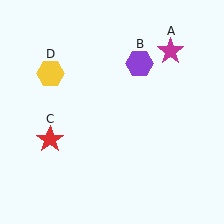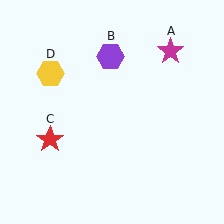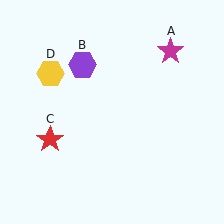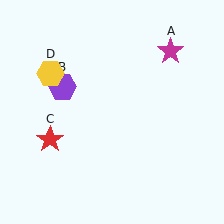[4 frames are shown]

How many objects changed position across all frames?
1 object changed position: purple hexagon (object B).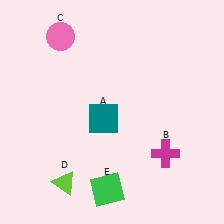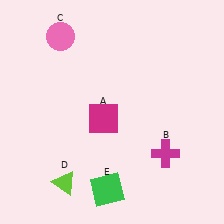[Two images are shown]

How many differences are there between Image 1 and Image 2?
There is 1 difference between the two images.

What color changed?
The square (A) changed from teal in Image 1 to magenta in Image 2.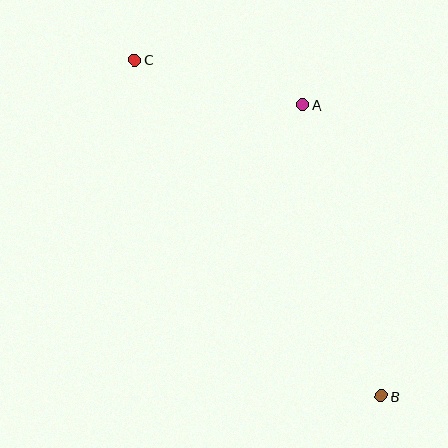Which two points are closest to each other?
Points A and C are closest to each other.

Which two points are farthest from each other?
Points B and C are farthest from each other.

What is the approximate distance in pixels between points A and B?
The distance between A and B is approximately 302 pixels.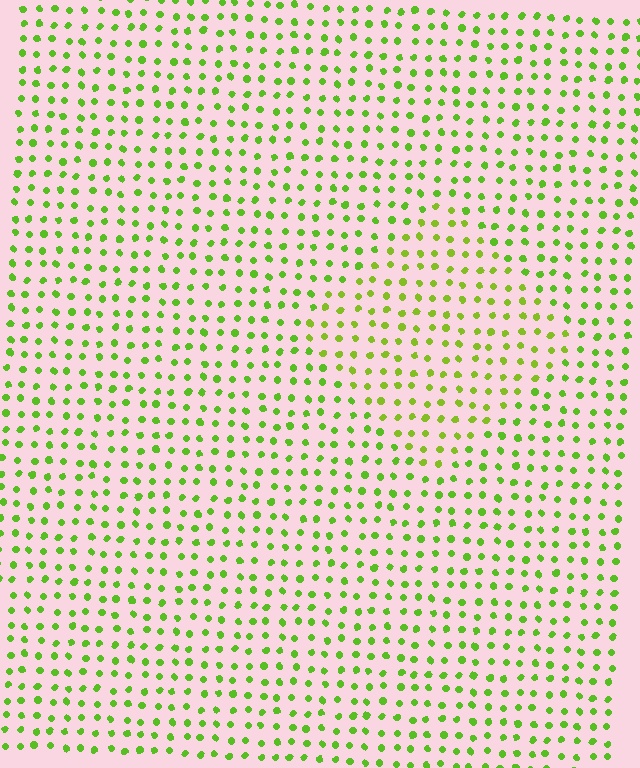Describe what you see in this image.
The image is filled with small lime elements in a uniform arrangement. A diamond-shaped region is visible where the elements are tinted to a slightly different hue, forming a subtle color boundary.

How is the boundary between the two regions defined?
The boundary is defined purely by a slight shift in hue (about 17 degrees). Spacing, size, and orientation are identical on both sides.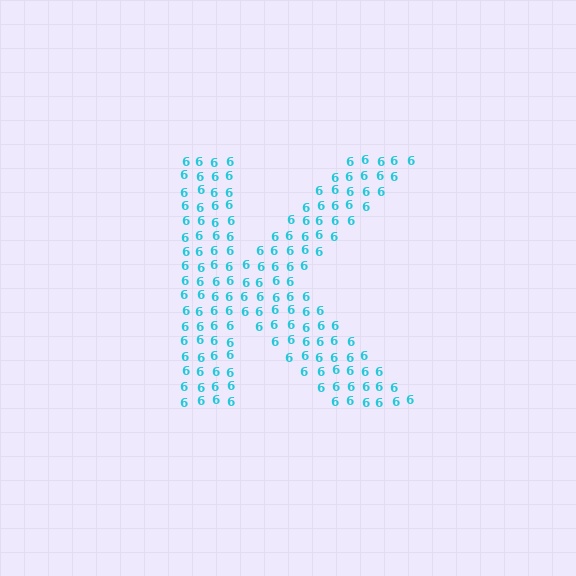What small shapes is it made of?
It is made of small digit 6's.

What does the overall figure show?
The overall figure shows the letter K.